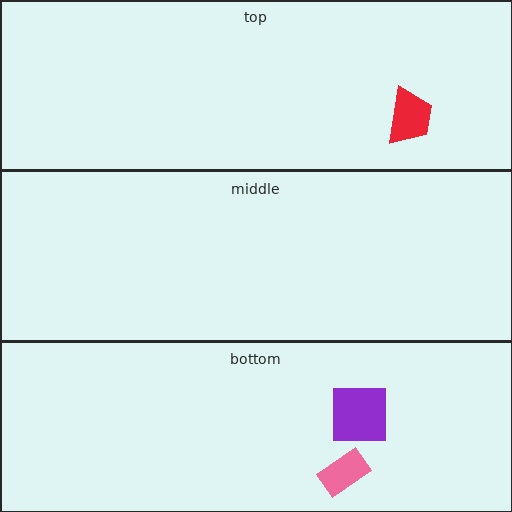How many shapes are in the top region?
1.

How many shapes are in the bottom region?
2.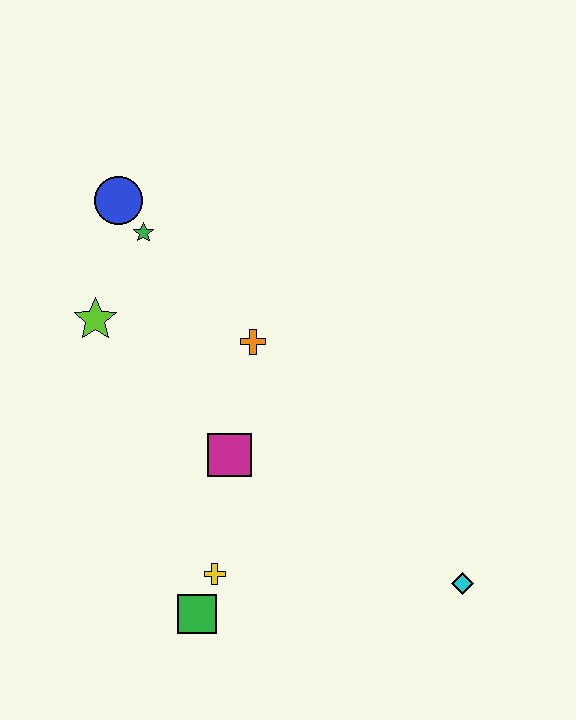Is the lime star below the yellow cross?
No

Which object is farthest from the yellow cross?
The blue circle is farthest from the yellow cross.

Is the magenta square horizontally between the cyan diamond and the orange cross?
No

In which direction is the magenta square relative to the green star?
The magenta square is below the green star.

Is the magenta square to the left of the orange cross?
Yes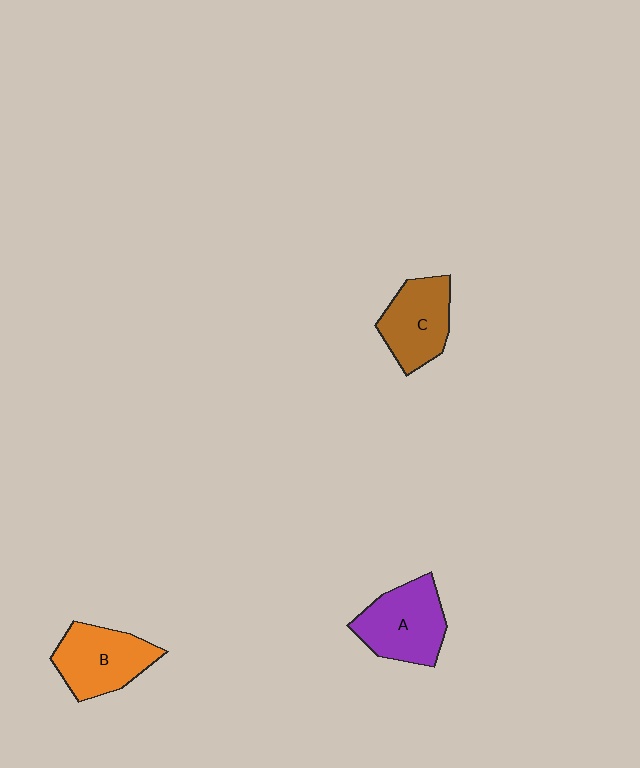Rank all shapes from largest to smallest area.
From largest to smallest: A (purple), B (orange), C (brown).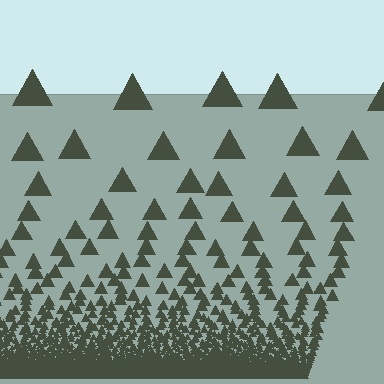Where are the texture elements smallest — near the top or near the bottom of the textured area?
Near the bottom.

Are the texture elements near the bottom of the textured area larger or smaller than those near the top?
Smaller. The gradient is inverted — elements near the bottom are smaller and denser.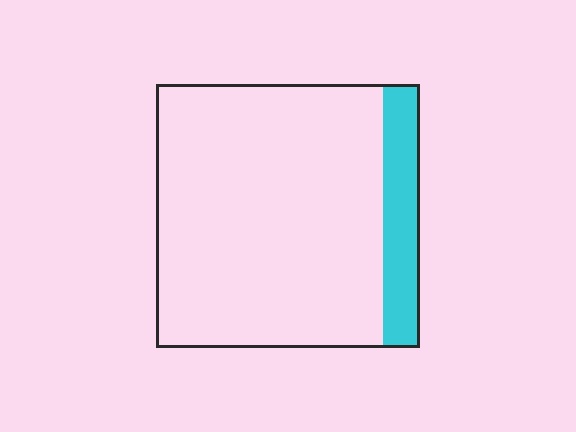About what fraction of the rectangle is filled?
About one eighth (1/8).